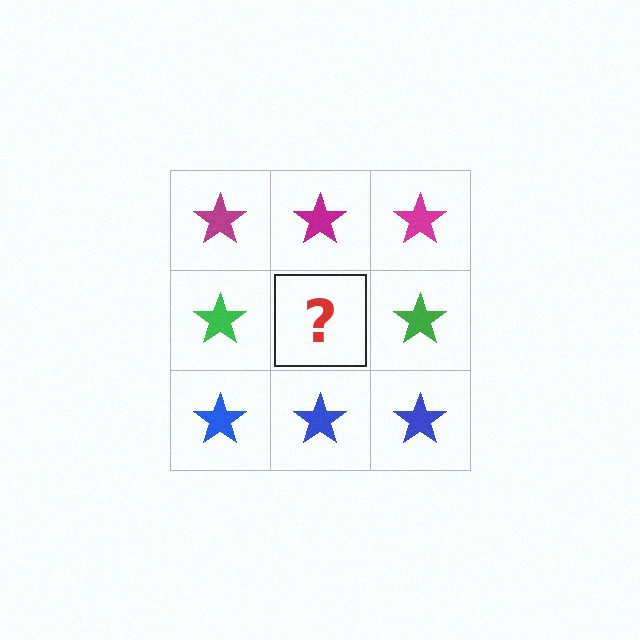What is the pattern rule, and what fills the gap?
The rule is that each row has a consistent color. The gap should be filled with a green star.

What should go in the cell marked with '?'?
The missing cell should contain a green star.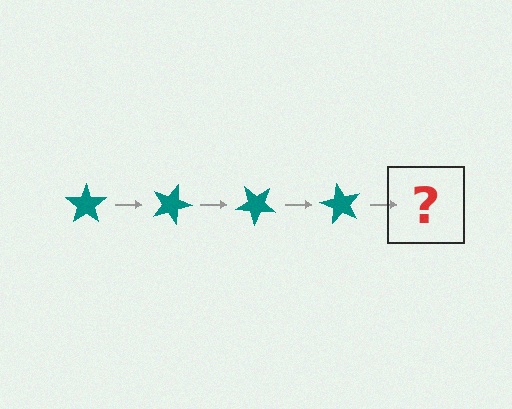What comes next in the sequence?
The next element should be a teal star rotated 80 degrees.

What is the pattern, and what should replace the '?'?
The pattern is that the star rotates 20 degrees each step. The '?' should be a teal star rotated 80 degrees.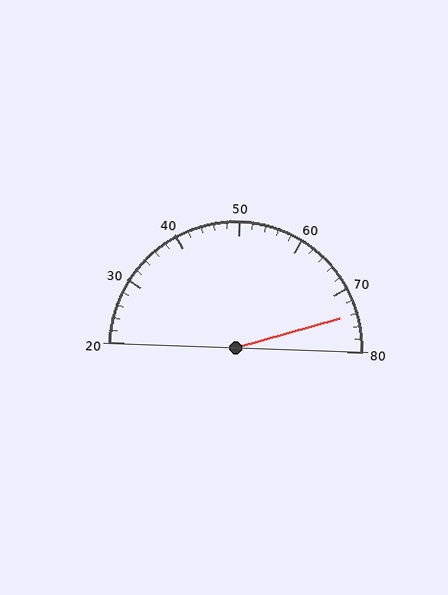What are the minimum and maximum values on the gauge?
The gauge ranges from 20 to 80.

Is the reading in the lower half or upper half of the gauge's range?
The reading is in the upper half of the range (20 to 80).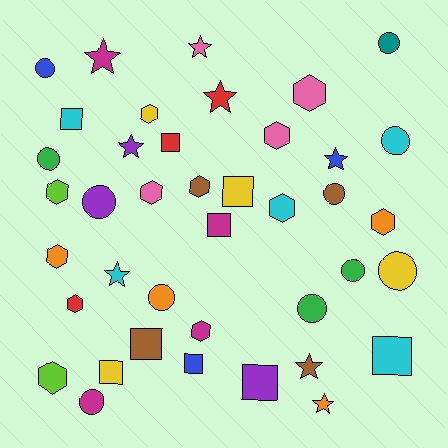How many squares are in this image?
There are 9 squares.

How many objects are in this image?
There are 40 objects.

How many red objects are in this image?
There are 3 red objects.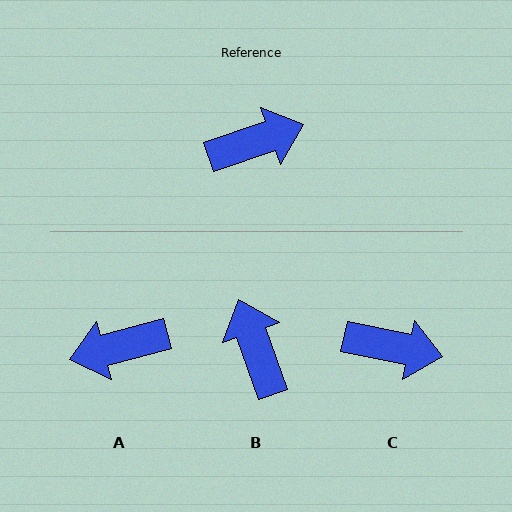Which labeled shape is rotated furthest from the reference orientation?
A, about 176 degrees away.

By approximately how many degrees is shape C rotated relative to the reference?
Approximately 30 degrees clockwise.